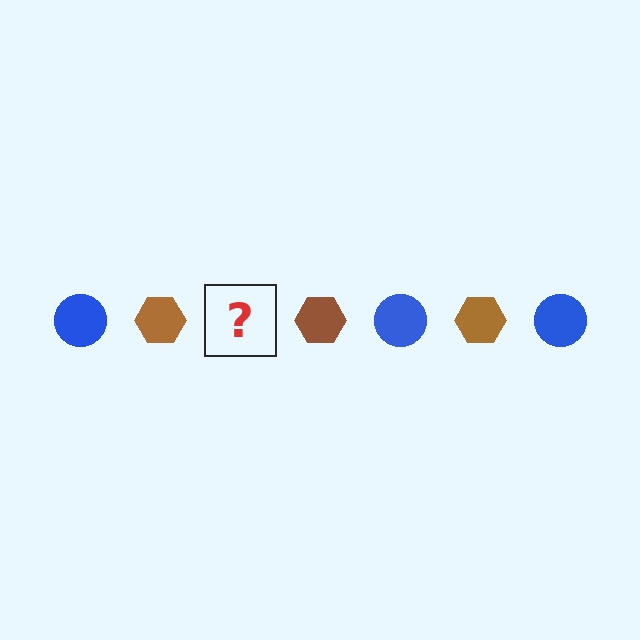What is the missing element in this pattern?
The missing element is a blue circle.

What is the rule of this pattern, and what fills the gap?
The rule is that the pattern alternates between blue circle and brown hexagon. The gap should be filled with a blue circle.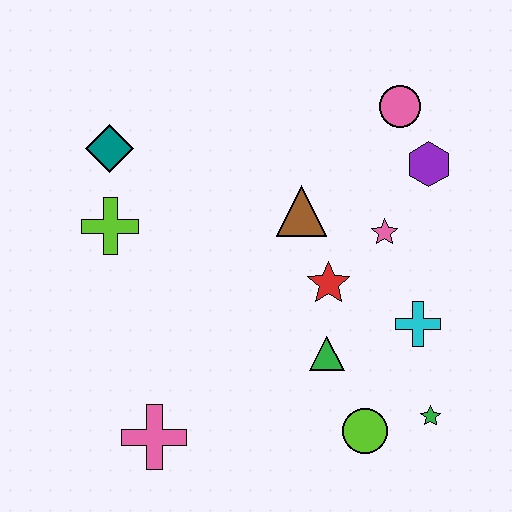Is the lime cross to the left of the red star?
Yes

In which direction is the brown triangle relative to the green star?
The brown triangle is above the green star.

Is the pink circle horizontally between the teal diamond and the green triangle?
No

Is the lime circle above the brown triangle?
No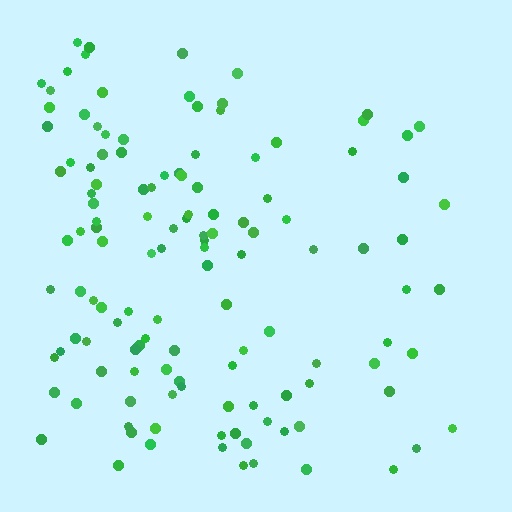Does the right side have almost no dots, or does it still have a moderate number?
Still a moderate number, just noticeably fewer than the left.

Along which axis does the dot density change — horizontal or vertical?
Horizontal.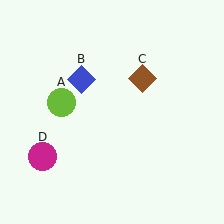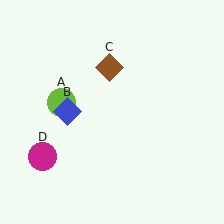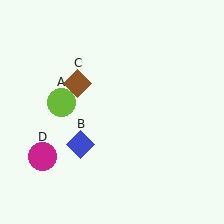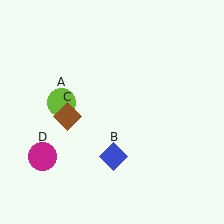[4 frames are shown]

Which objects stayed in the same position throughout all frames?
Lime circle (object A) and magenta circle (object D) remained stationary.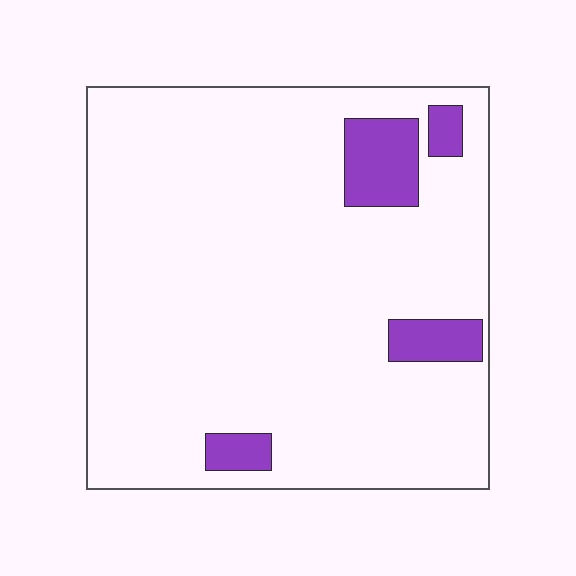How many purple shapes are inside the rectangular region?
4.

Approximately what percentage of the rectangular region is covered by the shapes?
Approximately 10%.